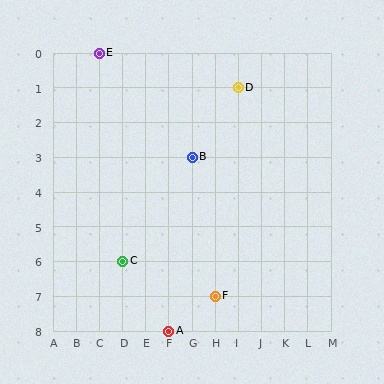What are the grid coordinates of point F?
Point F is at grid coordinates (H, 7).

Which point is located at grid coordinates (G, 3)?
Point B is at (G, 3).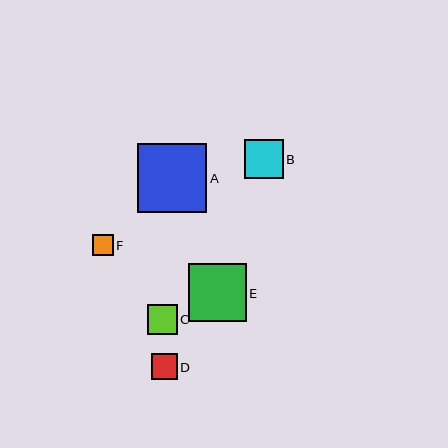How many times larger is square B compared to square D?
Square B is approximately 1.5 times the size of square D.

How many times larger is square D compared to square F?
Square D is approximately 1.3 times the size of square F.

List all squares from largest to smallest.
From largest to smallest: A, E, B, C, D, F.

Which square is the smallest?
Square F is the smallest with a size of approximately 20 pixels.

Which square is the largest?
Square A is the largest with a size of approximately 69 pixels.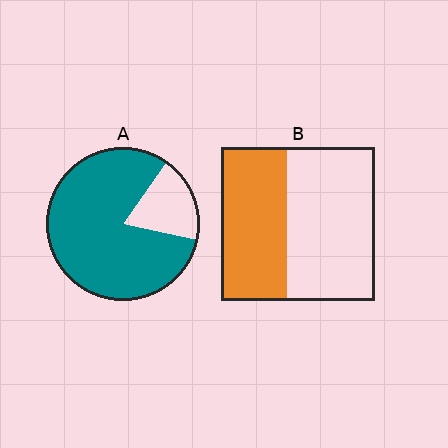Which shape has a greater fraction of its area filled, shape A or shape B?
Shape A.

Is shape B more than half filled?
No.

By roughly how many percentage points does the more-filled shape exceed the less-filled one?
By roughly 40 percentage points (A over B).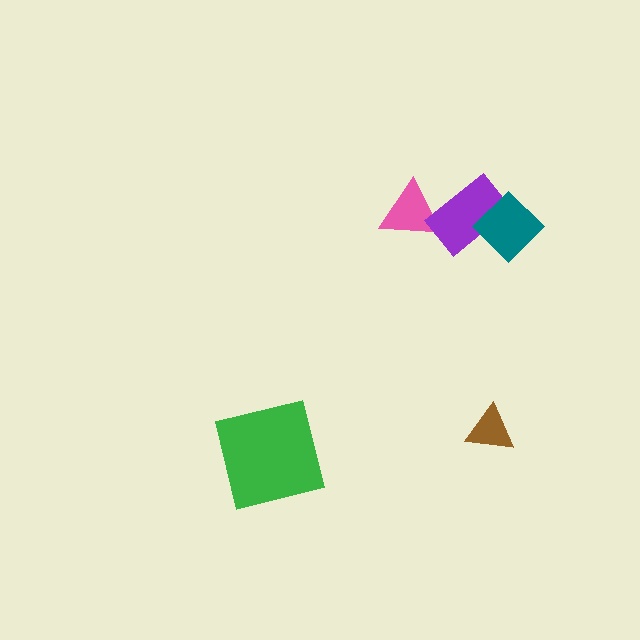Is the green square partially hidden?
No, no other shape covers it.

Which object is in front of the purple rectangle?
The teal diamond is in front of the purple rectangle.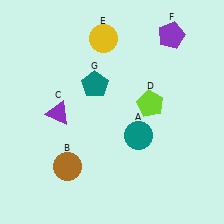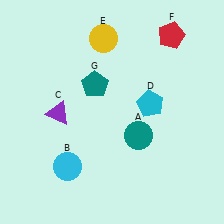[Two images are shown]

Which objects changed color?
B changed from brown to cyan. D changed from lime to cyan. F changed from purple to red.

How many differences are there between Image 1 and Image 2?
There are 3 differences between the two images.